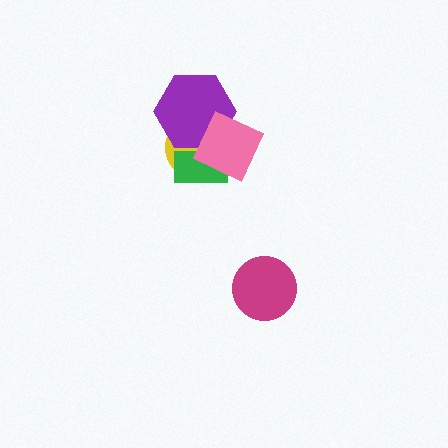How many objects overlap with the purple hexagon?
3 objects overlap with the purple hexagon.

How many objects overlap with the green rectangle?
3 objects overlap with the green rectangle.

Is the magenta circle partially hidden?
No, no other shape covers it.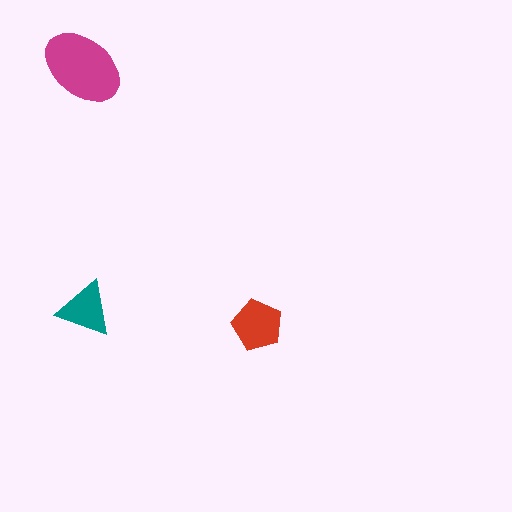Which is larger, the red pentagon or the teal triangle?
The red pentagon.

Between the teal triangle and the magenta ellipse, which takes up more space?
The magenta ellipse.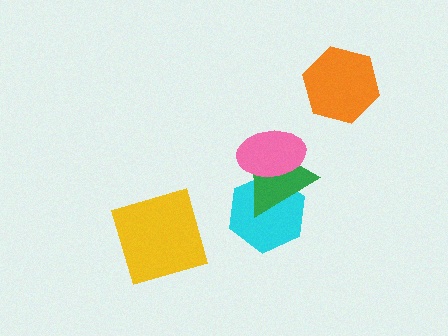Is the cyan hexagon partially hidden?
Yes, it is partially covered by another shape.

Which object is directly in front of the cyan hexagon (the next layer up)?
The green triangle is directly in front of the cyan hexagon.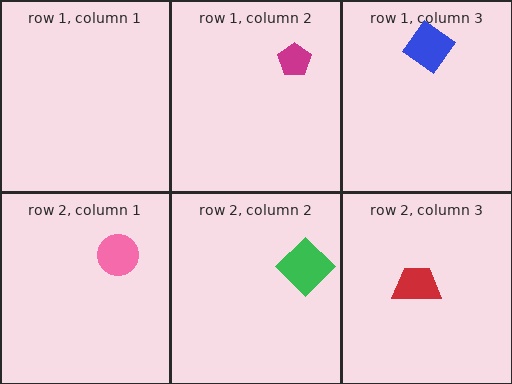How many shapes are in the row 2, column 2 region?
1.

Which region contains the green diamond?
The row 2, column 2 region.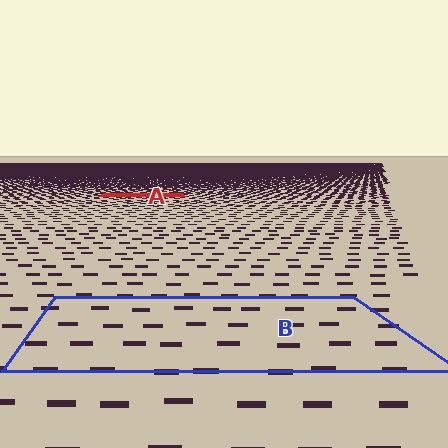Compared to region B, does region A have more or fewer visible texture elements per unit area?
Region A has more texture elements per unit area — they are packed more densely because it is farther away.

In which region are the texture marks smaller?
The texture marks are smaller in region A, because it is farther away.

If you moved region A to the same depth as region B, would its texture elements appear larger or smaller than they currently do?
They would appear larger. At a closer depth, the same texture elements are projected at a bigger on-screen size.